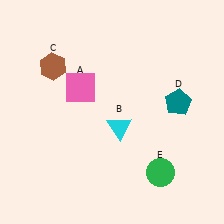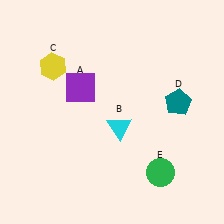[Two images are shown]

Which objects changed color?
A changed from pink to purple. C changed from brown to yellow.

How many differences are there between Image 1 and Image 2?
There are 2 differences between the two images.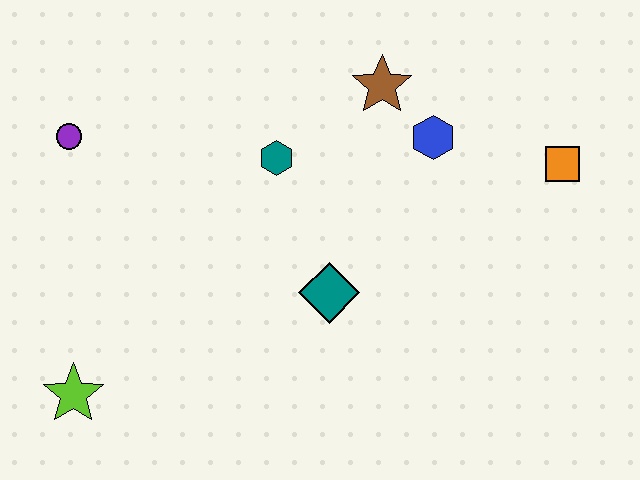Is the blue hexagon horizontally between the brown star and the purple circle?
No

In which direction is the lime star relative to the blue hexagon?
The lime star is to the left of the blue hexagon.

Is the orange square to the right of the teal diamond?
Yes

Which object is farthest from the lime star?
The orange square is farthest from the lime star.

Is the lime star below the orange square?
Yes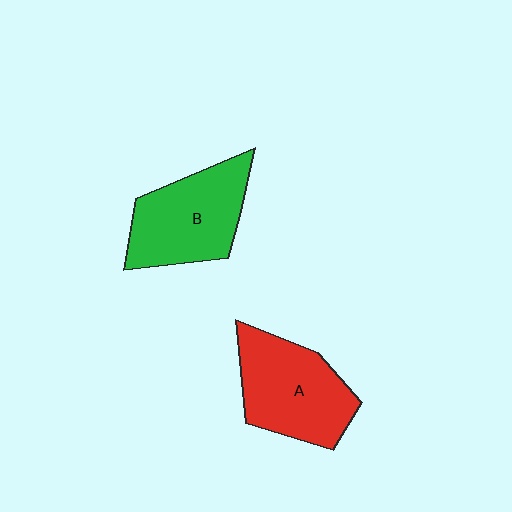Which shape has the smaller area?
Shape B (green).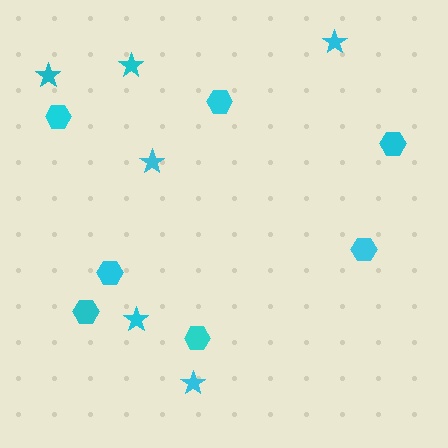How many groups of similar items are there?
There are 2 groups: one group of hexagons (7) and one group of stars (6).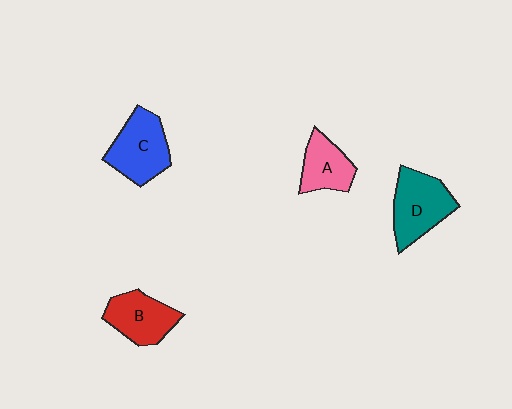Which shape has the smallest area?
Shape A (pink).